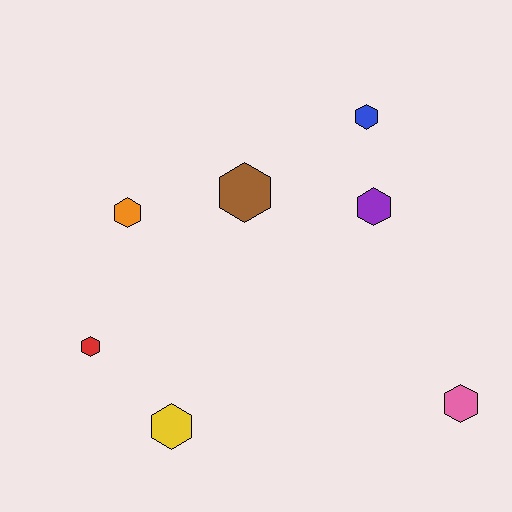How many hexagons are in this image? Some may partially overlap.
There are 7 hexagons.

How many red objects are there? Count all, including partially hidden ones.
There is 1 red object.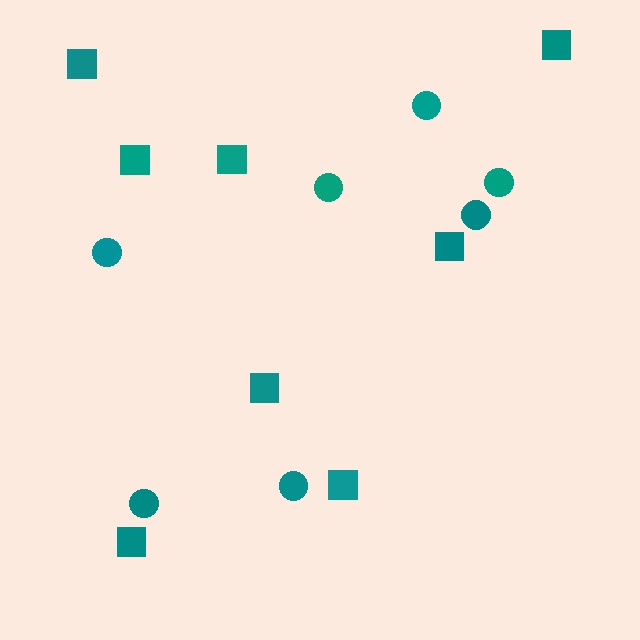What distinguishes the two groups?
There are 2 groups: one group of circles (7) and one group of squares (8).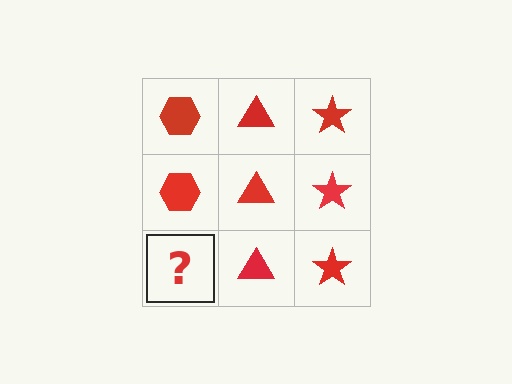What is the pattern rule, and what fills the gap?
The rule is that each column has a consistent shape. The gap should be filled with a red hexagon.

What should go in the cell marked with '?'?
The missing cell should contain a red hexagon.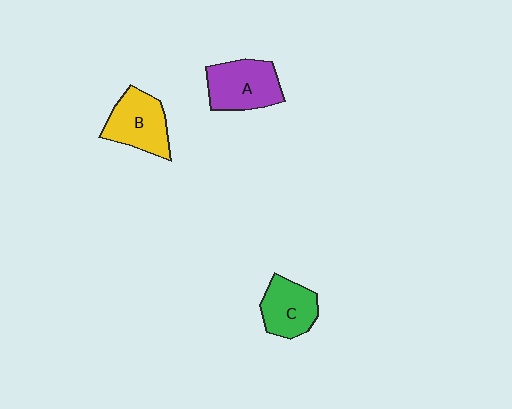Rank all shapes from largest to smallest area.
From largest to smallest: A (purple), B (yellow), C (green).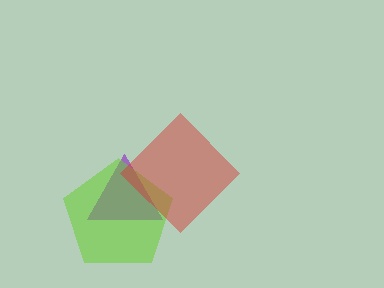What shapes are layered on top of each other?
The layered shapes are: a purple triangle, a lime pentagon, a red diamond.